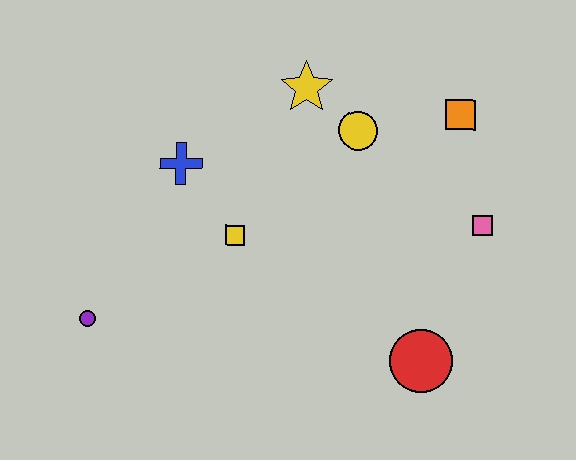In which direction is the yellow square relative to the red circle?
The yellow square is to the left of the red circle.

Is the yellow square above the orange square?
No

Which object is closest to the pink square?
The orange square is closest to the pink square.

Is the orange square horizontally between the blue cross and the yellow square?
No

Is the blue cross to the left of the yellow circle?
Yes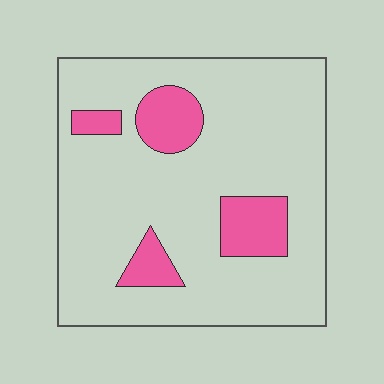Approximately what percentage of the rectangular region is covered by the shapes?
Approximately 15%.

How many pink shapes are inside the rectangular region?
4.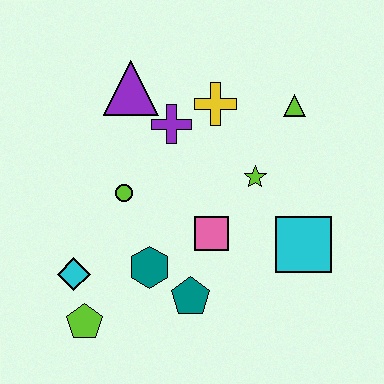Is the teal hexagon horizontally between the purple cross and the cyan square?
No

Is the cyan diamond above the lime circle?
No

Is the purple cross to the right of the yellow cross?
No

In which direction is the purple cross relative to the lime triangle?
The purple cross is to the left of the lime triangle.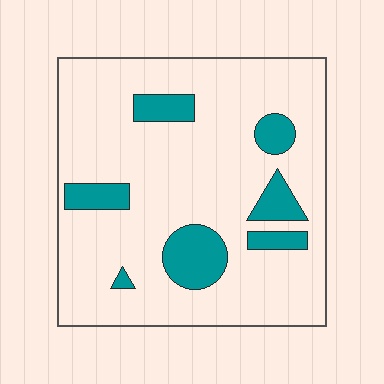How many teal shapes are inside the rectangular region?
7.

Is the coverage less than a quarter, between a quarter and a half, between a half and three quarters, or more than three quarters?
Less than a quarter.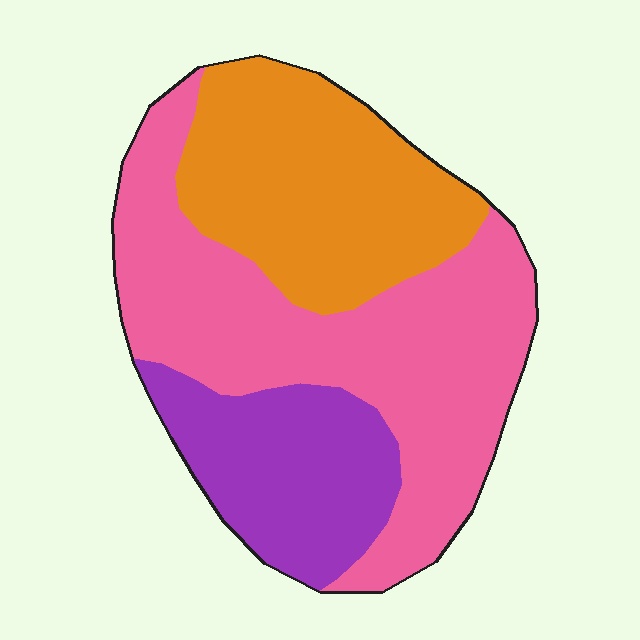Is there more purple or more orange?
Orange.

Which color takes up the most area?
Pink, at roughly 45%.